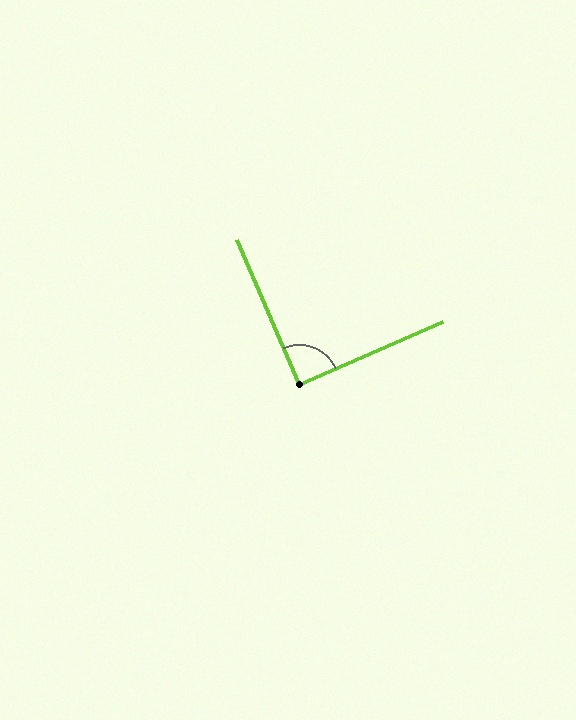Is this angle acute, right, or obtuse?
It is approximately a right angle.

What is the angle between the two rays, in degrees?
Approximately 89 degrees.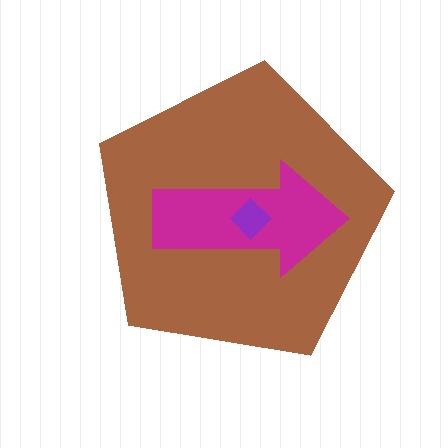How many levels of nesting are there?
3.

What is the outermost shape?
The brown pentagon.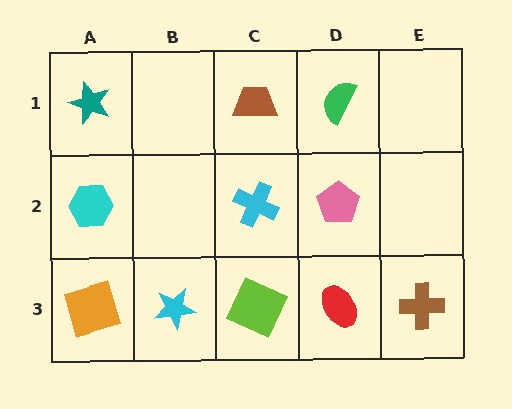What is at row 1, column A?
A teal star.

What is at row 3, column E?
A brown cross.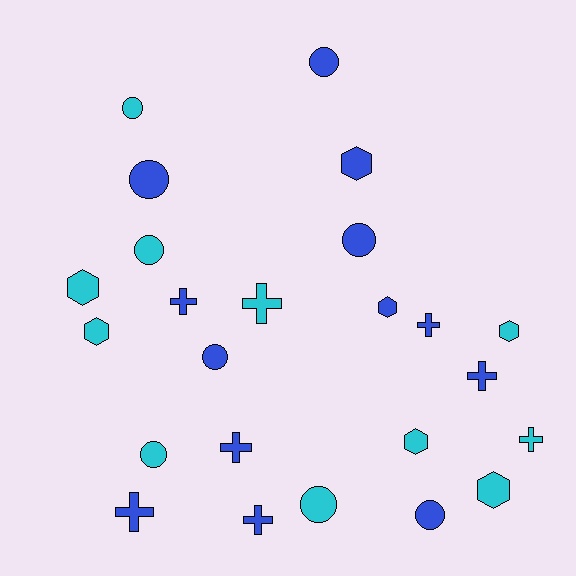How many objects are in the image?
There are 24 objects.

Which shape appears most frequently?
Circle, with 9 objects.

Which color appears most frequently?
Blue, with 13 objects.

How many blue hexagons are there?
There are 2 blue hexagons.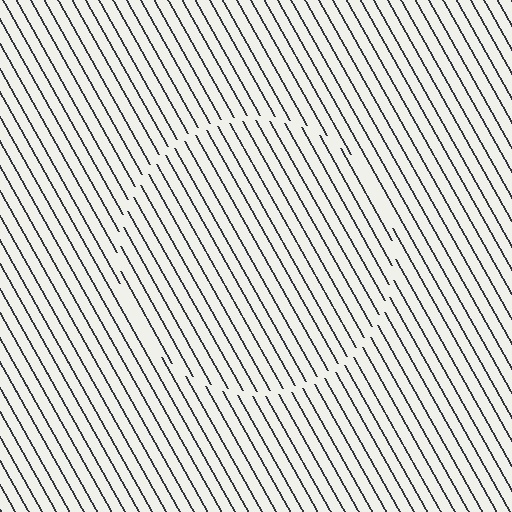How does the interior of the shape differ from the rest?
The interior of the shape contains the same grating, shifted by half a period — the contour is defined by the phase discontinuity where line-ends from the inner and outer gratings abut.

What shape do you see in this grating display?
An illusory circle. The interior of the shape contains the same grating, shifted by half a period — the contour is defined by the phase discontinuity where line-ends from the inner and outer gratings abut.